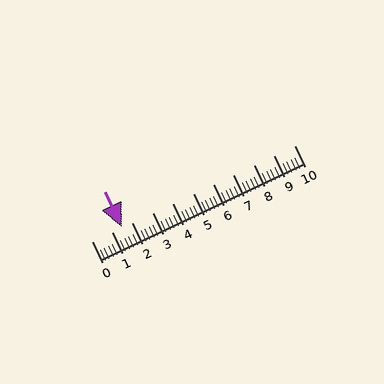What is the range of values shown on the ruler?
The ruler shows values from 0 to 10.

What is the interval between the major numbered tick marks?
The major tick marks are spaced 1 units apart.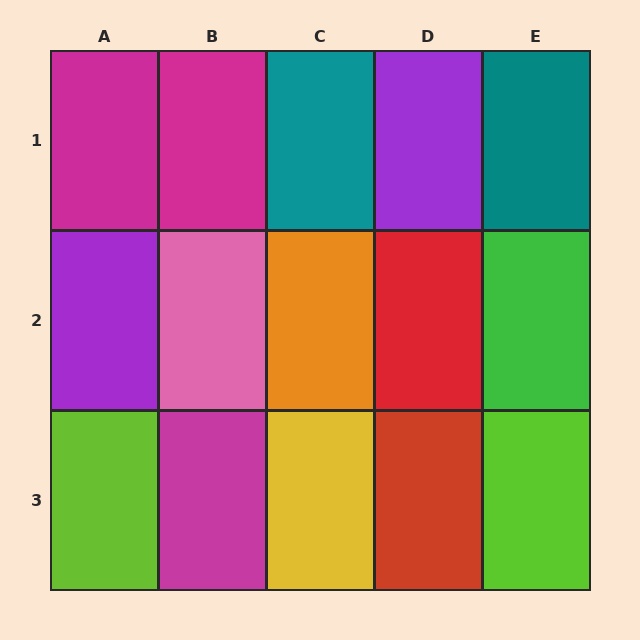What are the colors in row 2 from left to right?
Purple, pink, orange, red, green.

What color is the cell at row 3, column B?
Magenta.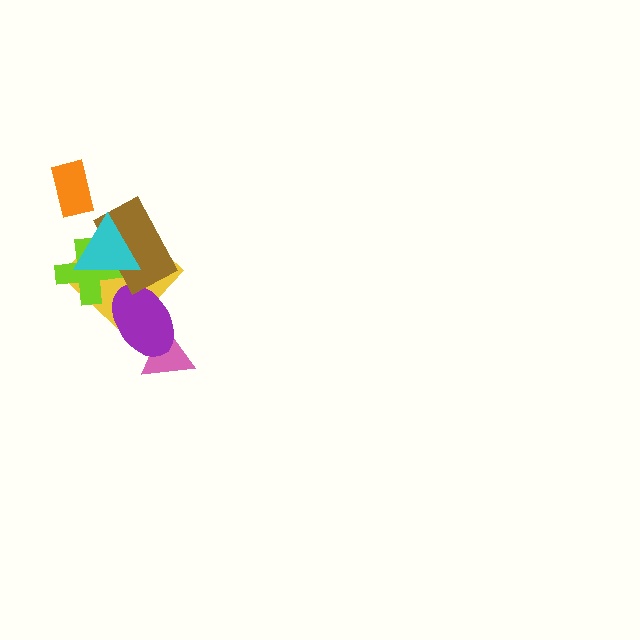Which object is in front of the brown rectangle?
The cyan triangle is in front of the brown rectangle.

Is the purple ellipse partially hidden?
No, no other shape covers it.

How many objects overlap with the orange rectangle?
0 objects overlap with the orange rectangle.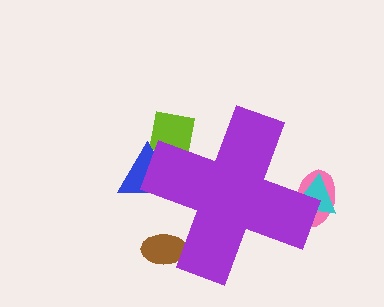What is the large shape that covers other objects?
A purple cross.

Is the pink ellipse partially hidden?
Yes, the pink ellipse is partially hidden behind the purple cross.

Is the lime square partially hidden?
Yes, the lime square is partially hidden behind the purple cross.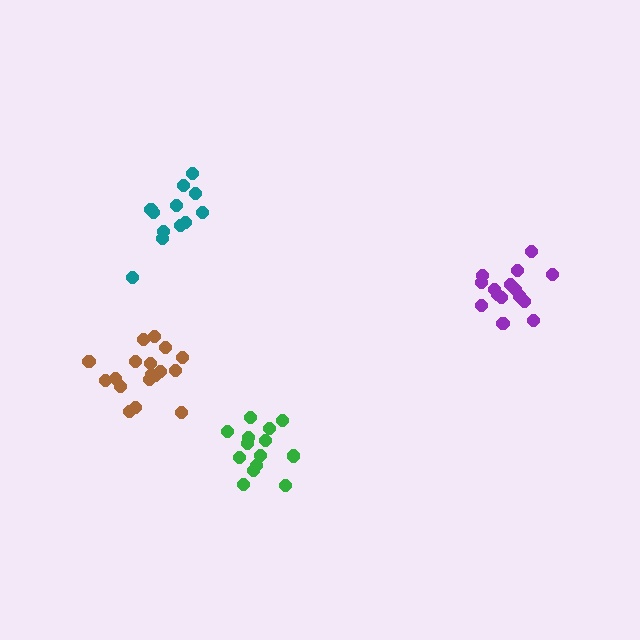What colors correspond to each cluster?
The clusters are colored: purple, green, teal, brown.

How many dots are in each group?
Group 1: 15 dots, Group 2: 14 dots, Group 3: 12 dots, Group 4: 18 dots (59 total).